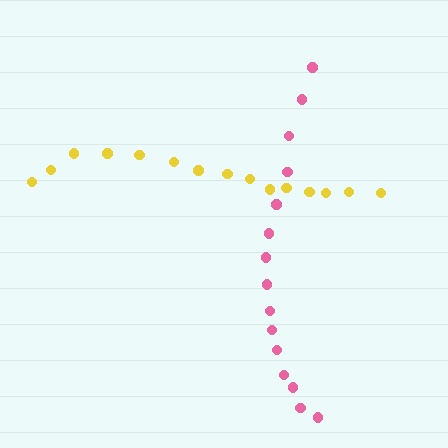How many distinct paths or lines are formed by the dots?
There are 2 distinct paths.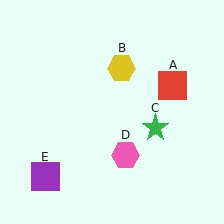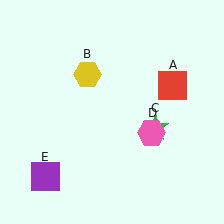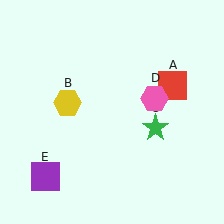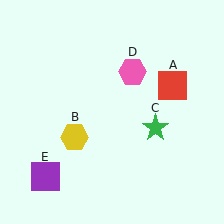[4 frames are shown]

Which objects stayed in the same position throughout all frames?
Red square (object A) and green star (object C) and purple square (object E) remained stationary.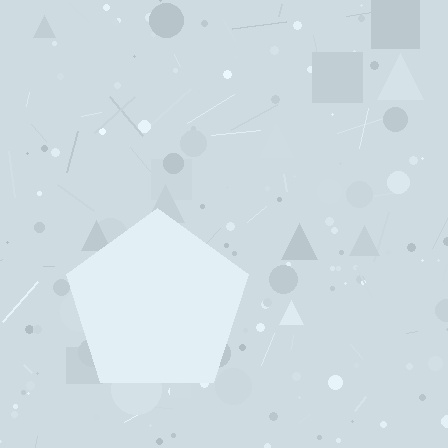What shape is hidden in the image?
A pentagon is hidden in the image.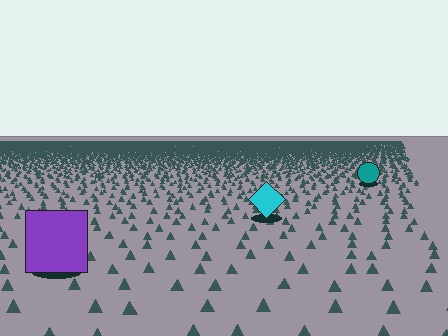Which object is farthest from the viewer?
The teal circle is farthest from the viewer. It appears smaller and the ground texture around it is denser.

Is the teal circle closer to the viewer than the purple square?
No. The purple square is closer — you can tell from the texture gradient: the ground texture is coarser near it.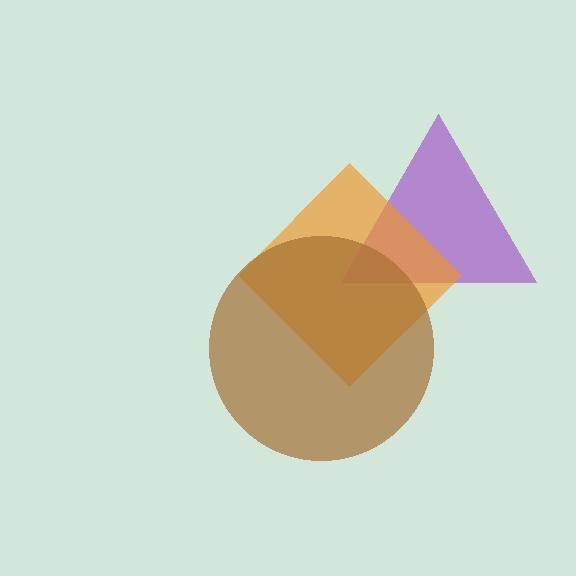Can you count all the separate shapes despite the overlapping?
Yes, there are 3 separate shapes.